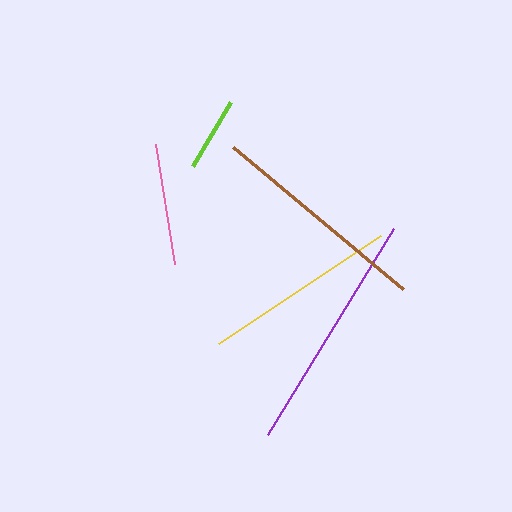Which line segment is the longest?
The purple line is the longest at approximately 241 pixels.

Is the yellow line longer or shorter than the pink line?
The yellow line is longer than the pink line.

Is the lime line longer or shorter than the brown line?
The brown line is longer than the lime line.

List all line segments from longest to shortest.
From longest to shortest: purple, brown, yellow, pink, lime.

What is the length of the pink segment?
The pink segment is approximately 121 pixels long.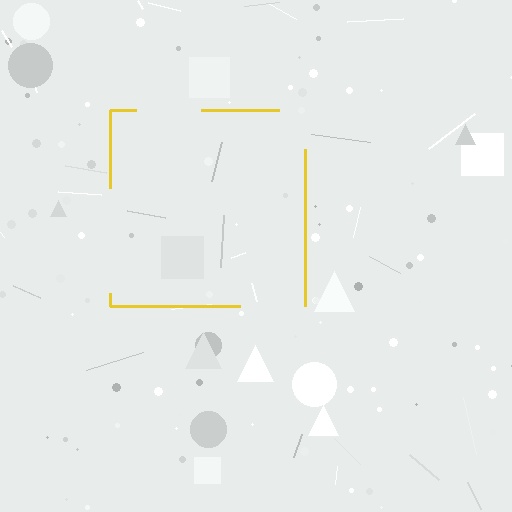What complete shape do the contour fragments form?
The contour fragments form a square.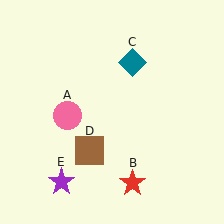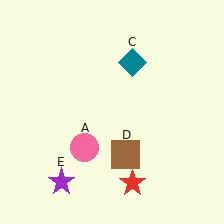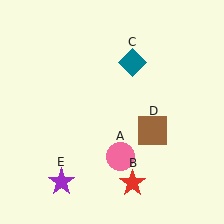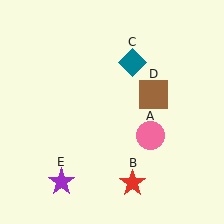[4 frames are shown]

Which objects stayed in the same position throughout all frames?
Red star (object B) and teal diamond (object C) and purple star (object E) remained stationary.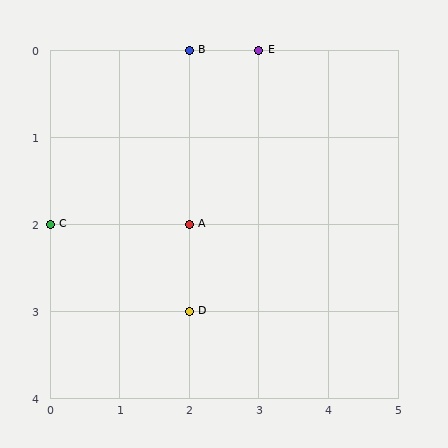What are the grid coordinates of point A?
Point A is at grid coordinates (2, 2).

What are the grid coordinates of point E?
Point E is at grid coordinates (3, 0).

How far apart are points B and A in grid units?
Points B and A are 2 rows apart.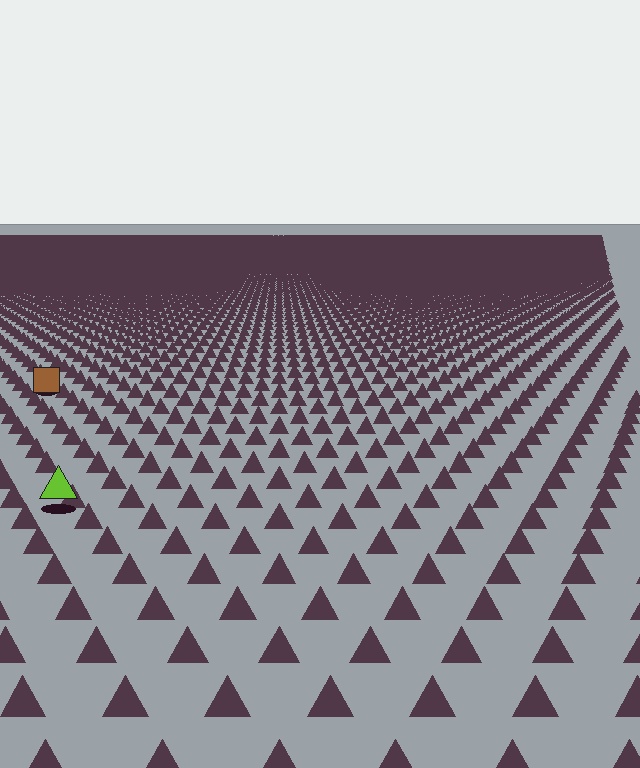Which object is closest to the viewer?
The lime triangle is closest. The texture marks near it are larger and more spread out.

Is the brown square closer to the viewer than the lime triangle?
No. The lime triangle is closer — you can tell from the texture gradient: the ground texture is coarser near it.